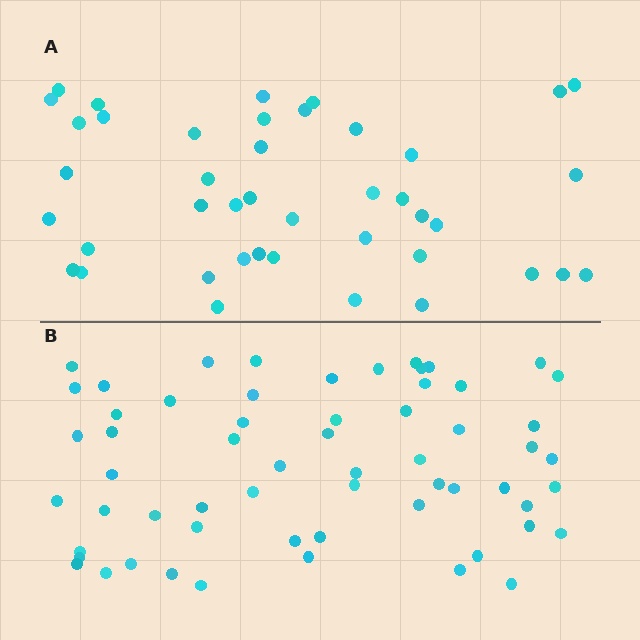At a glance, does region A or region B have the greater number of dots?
Region B (the bottom region) has more dots.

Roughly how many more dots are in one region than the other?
Region B has approximately 20 more dots than region A.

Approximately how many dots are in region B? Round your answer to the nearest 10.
About 60 dots.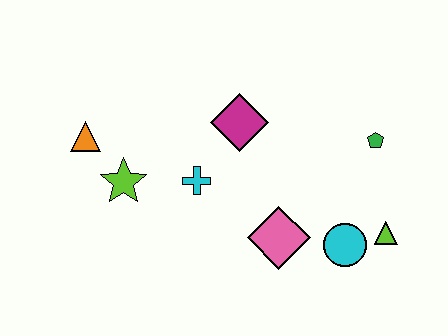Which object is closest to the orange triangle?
The lime star is closest to the orange triangle.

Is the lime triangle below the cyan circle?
No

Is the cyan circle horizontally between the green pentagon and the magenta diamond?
Yes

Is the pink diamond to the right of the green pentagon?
No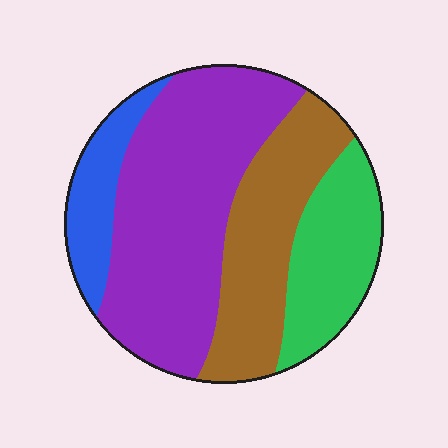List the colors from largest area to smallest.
From largest to smallest: purple, brown, green, blue.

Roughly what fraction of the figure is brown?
Brown takes up about one quarter (1/4) of the figure.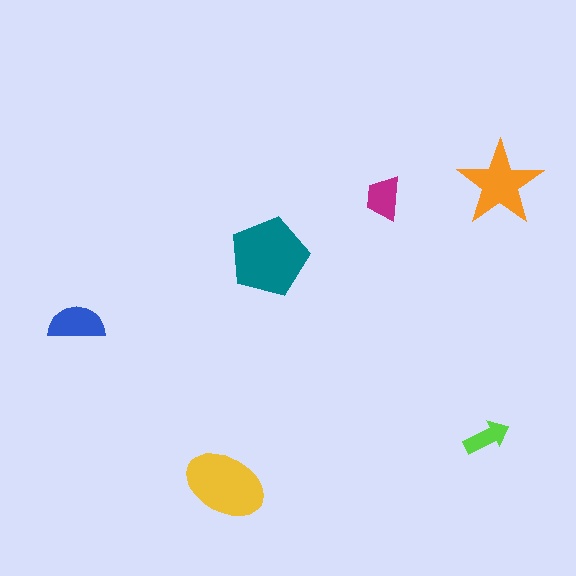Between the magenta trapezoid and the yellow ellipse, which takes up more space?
The yellow ellipse.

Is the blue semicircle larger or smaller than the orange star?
Smaller.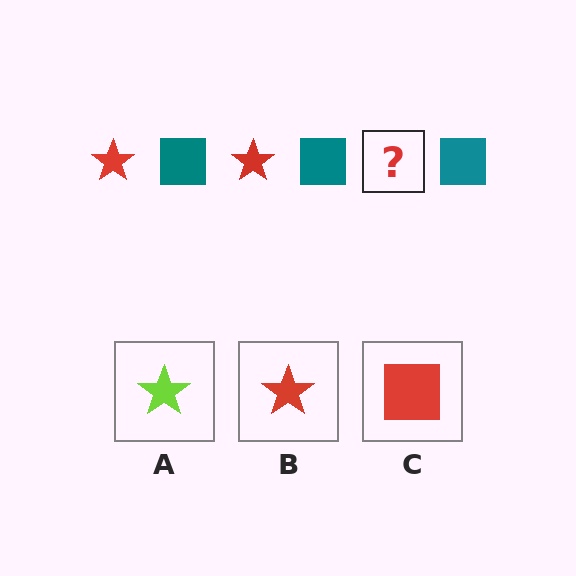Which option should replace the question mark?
Option B.